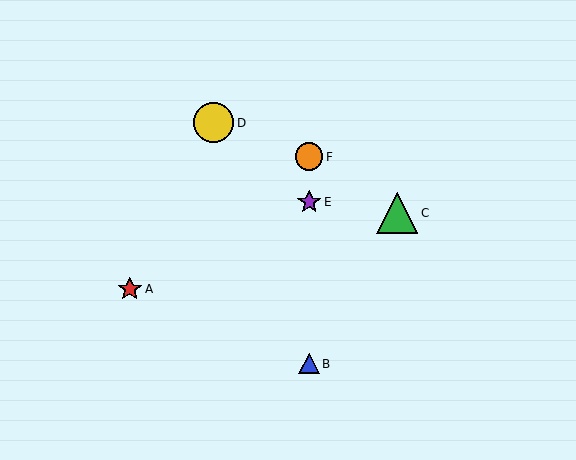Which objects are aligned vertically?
Objects B, E, F are aligned vertically.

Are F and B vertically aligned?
Yes, both are at x≈309.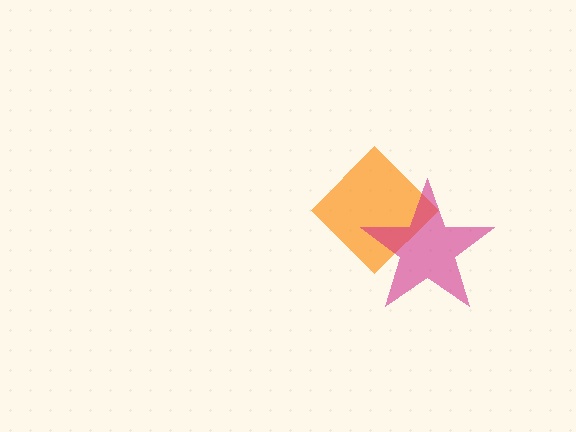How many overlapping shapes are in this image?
There are 2 overlapping shapes in the image.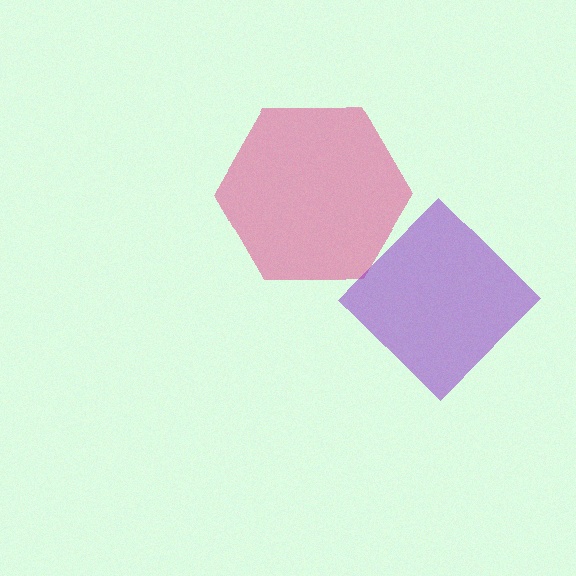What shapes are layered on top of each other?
The layered shapes are: a pink hexagon, a purple diamond.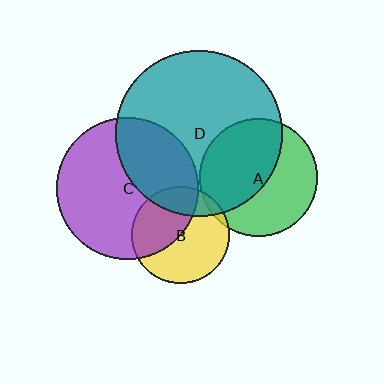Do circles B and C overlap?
Yes.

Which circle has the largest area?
Circle D (teal).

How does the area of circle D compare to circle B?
Approximately 2.9 times.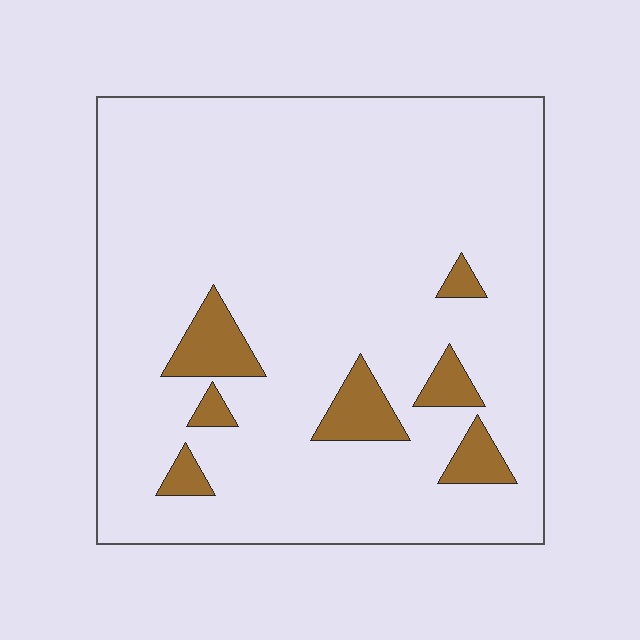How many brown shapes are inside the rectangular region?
7.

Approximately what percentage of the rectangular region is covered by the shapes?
Approximately 10%.